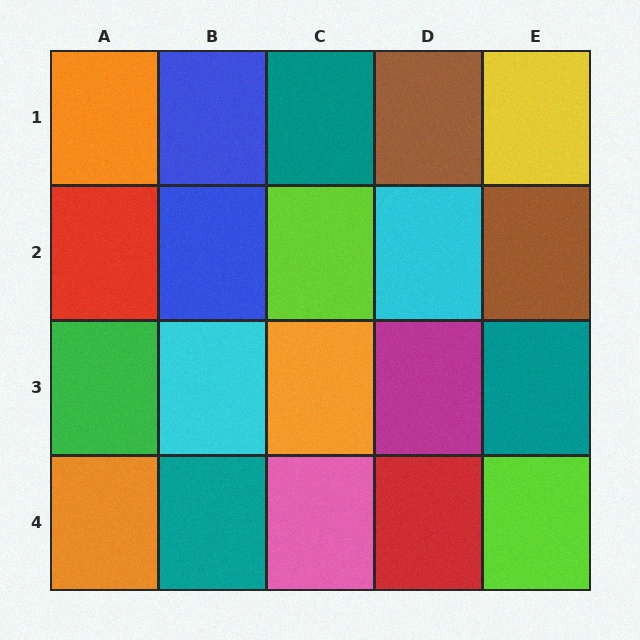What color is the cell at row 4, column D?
Red.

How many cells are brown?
2 cells are brown.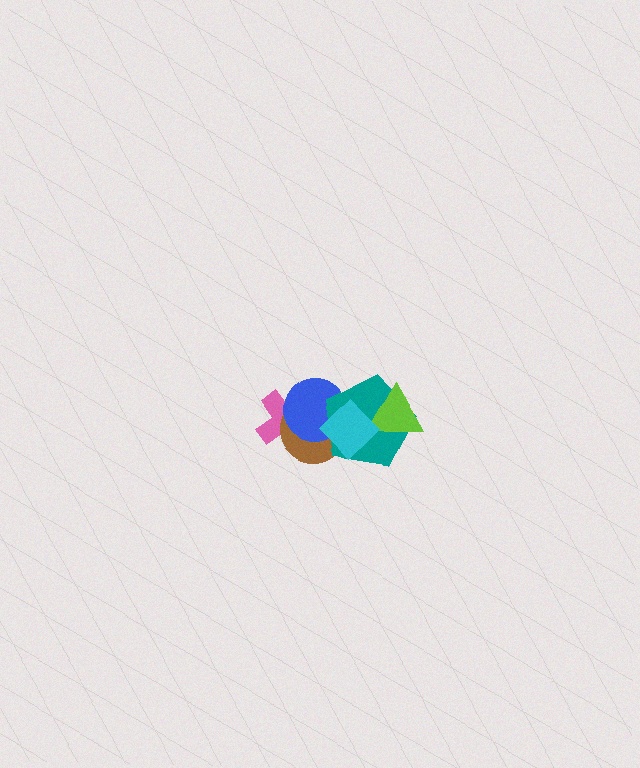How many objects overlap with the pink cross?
2 objects overlap with the pink cross.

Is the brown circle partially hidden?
Yes, it is partially covered by another shape.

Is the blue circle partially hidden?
Yes, it is partially covered by another shape.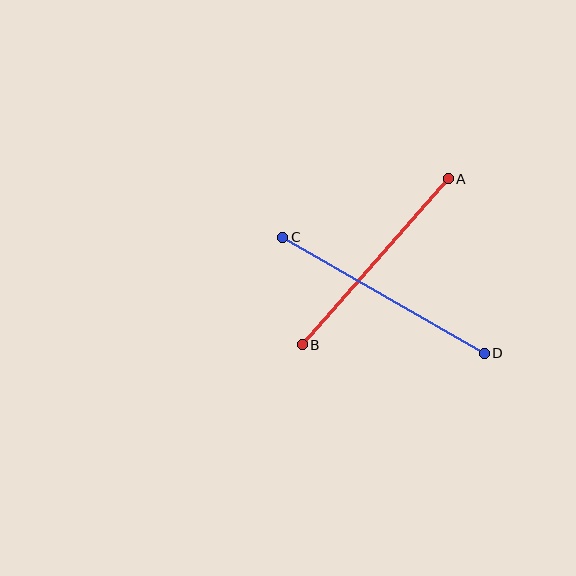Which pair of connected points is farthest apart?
Points C and D are farthest apart.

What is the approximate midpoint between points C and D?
The midpoint is at approximately (383, 295) pixels.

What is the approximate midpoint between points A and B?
The midpoint is at approximately (375, 262) pixels.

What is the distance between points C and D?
The distance is approximately 233 pixels.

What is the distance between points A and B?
The distance is approximately 221 pixels.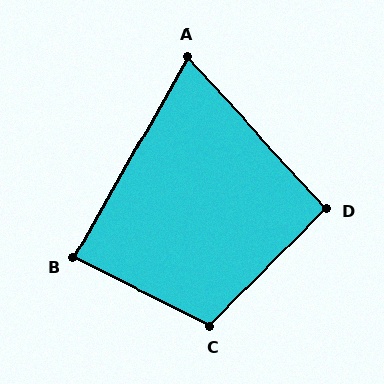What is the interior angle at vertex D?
Approximately 93 degrees (approximately right).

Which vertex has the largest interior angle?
C, at approximately 108 degrees.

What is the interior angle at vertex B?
Approximately 87 degrees (approximately right).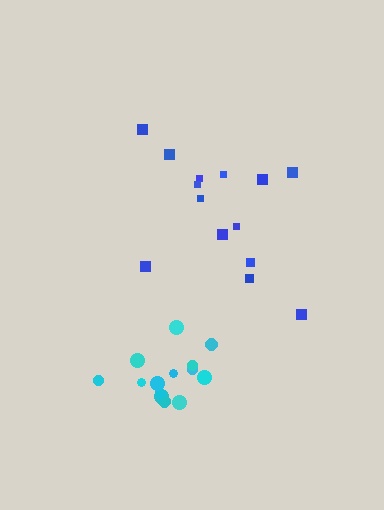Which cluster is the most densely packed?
Cyan.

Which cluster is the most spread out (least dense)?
Blue.